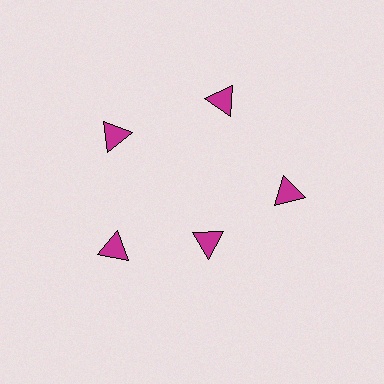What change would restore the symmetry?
The symmetry would be restored by moving it outward, back onto the ring so that all 5 triangles sit at equal angles and equal distance from the center.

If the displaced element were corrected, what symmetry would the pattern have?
It would have 5-fold rotational symmetry — the pattern would map onto itself every 72 degrees.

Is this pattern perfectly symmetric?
No. The 5 magenta triangles are arranged in a ring, but one element near the 5 o'clock position is pulled inward toward the center, breaking the 5-fold rotational symmetry.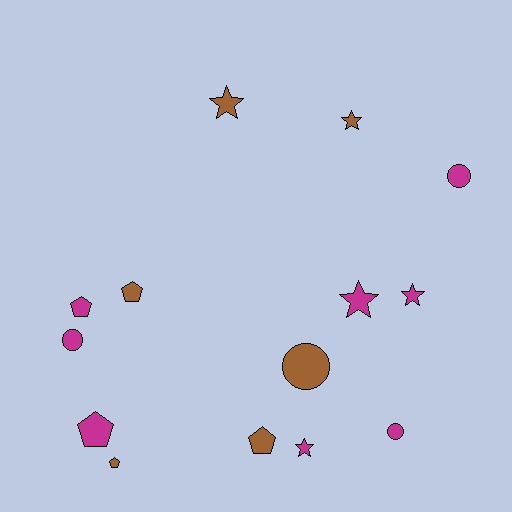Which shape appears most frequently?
Pentagon, with 5 objects.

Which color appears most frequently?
Magenta, with 8 objects.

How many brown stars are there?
There are 2 brown stars.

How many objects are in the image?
There are 14 objects.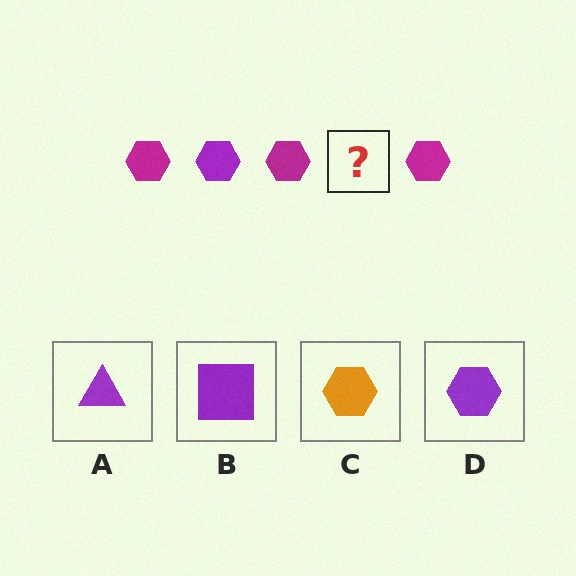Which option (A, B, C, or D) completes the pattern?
D.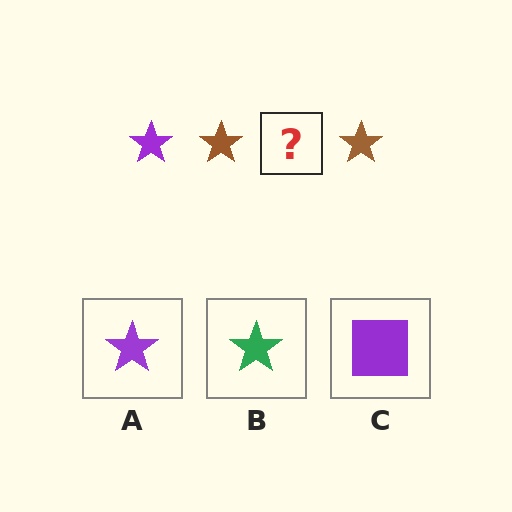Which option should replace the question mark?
Option A.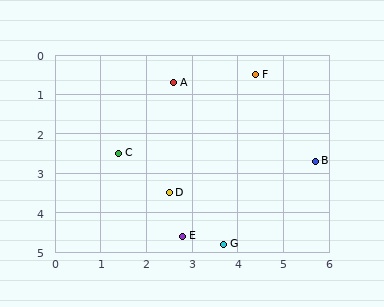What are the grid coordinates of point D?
Point D is at approximately (2.5, 3.5).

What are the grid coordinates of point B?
Point B is at approximately (5.7, 2.7).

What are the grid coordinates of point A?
Point A is at approximately (2.6, 0.7).